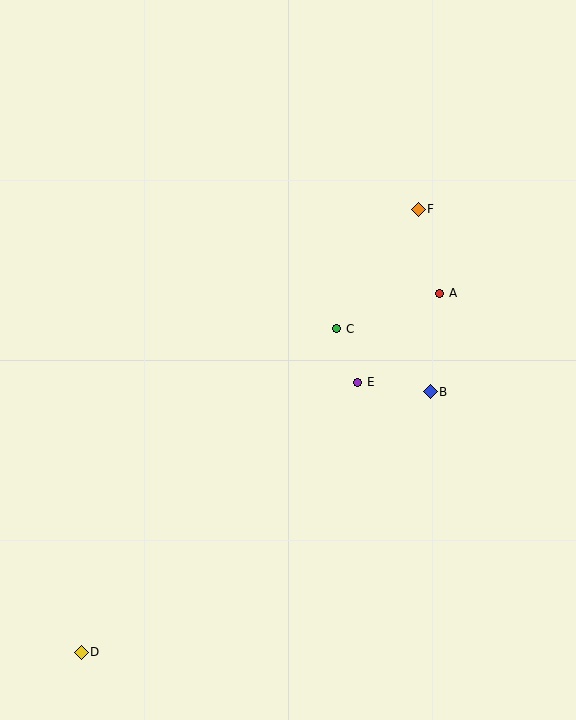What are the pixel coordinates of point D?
Point D is at (81, 652).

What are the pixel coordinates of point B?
Point B is at (430, 392).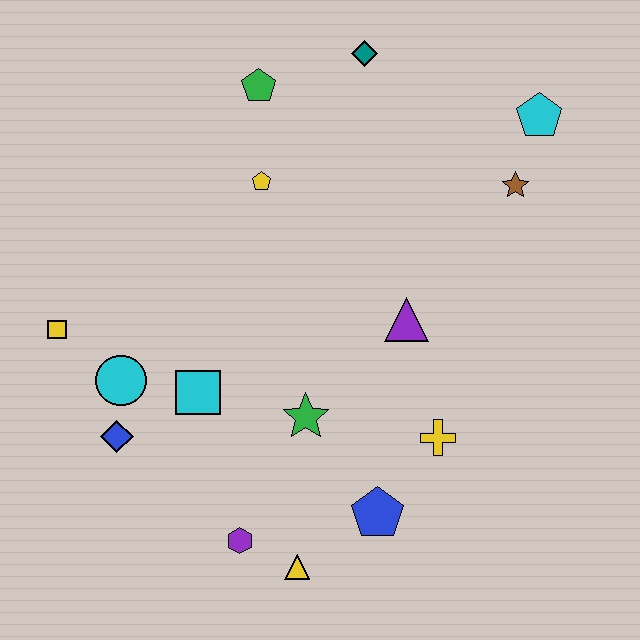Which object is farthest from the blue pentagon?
The teal diamond is farthest from the blue pentagon.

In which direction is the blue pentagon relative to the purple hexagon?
The blue pentagon is to the right of the purple hexagon.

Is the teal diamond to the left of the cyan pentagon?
Yes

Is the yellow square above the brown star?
No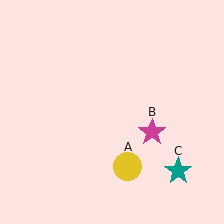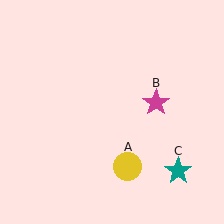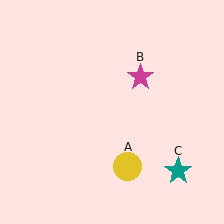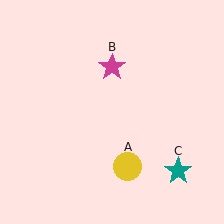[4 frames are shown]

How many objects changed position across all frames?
1 object changed position: magenta star (object B).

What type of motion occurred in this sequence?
The magenta star (object B) rotated counterclockwise around the center of the scene.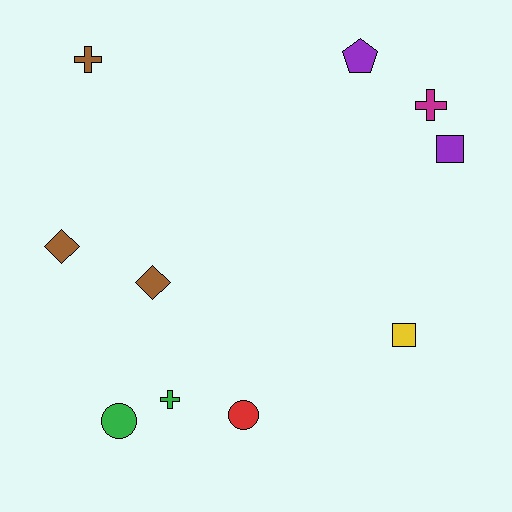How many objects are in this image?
There are 10 objects.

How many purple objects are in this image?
There are 2 purple objects.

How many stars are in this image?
There are no stars.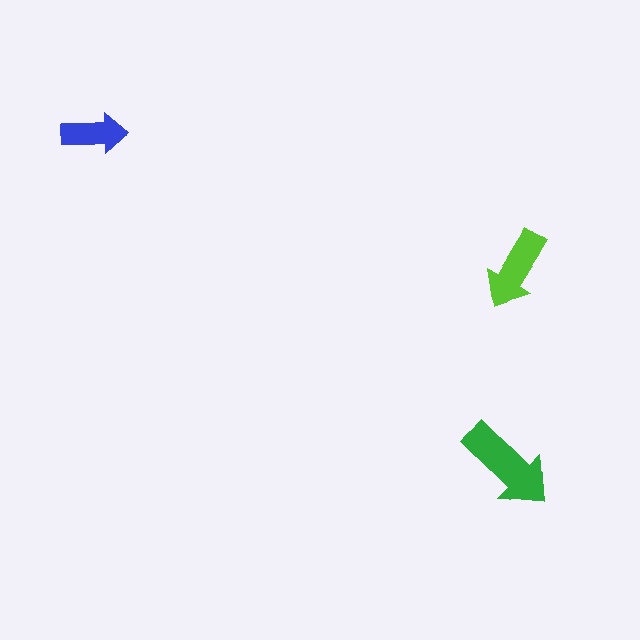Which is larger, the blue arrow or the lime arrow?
The lime one.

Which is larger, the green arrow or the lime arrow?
The green one.